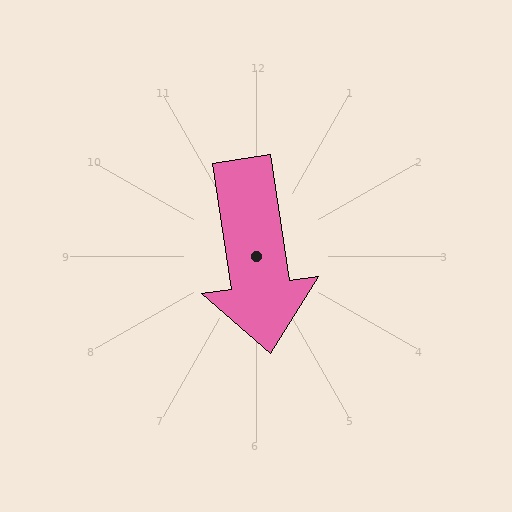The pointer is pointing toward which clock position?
Roughly 6 o'clock.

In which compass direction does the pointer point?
South.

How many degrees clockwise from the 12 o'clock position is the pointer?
Approximately 171 degrees.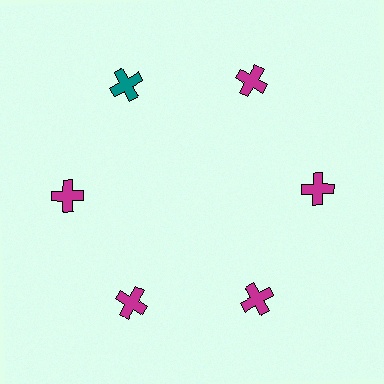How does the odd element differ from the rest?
It has a different color: teal instead of magenta.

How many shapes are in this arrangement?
There are 6 shapes arranged in a ring pattern.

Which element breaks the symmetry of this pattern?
The teal cross at roughly the 11 o'clock position breaks the symmetry. All other shapes are magenta crosses.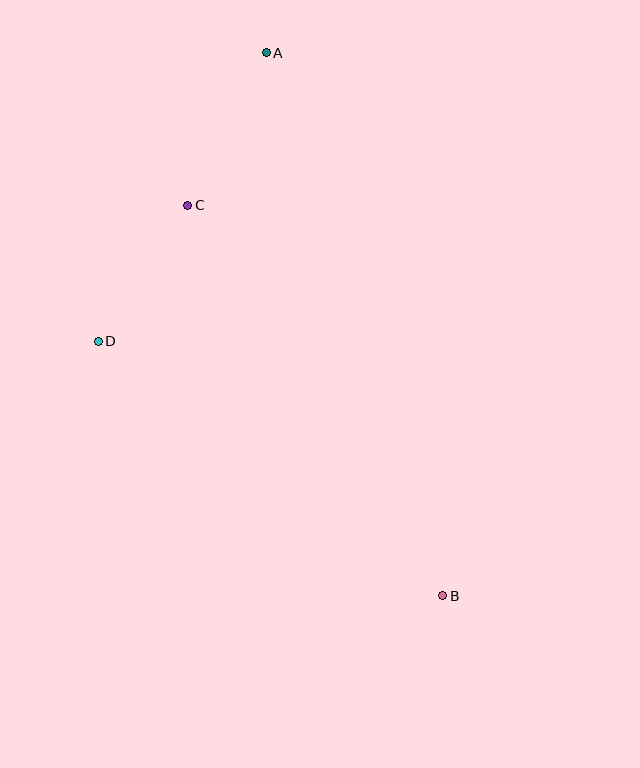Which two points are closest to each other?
Points C and D are closest to each other.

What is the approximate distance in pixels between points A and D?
The distance between A and D is approximately 334 pixels.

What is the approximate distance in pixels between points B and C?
The distance between B and C is approximately 466 pixels.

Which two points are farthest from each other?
Points A and B are farthest from each other.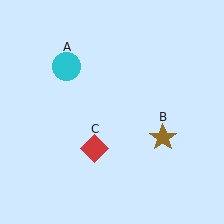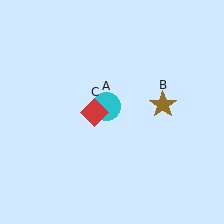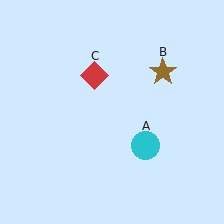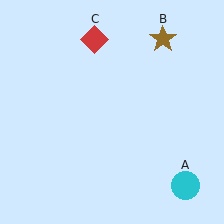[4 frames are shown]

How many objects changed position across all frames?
3 objects changed position: cyan circle (object A), brown star (object B), red diamond (object C).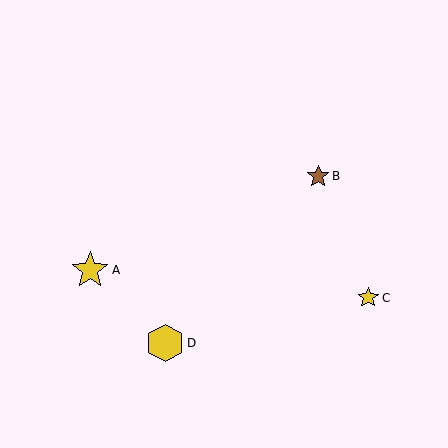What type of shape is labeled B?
Shape B is a brown star.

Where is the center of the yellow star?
The center of the yellow star is at (90, 270).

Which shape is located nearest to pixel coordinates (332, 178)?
The brown star (labeled B) at (318, 176) is nearest to that location.